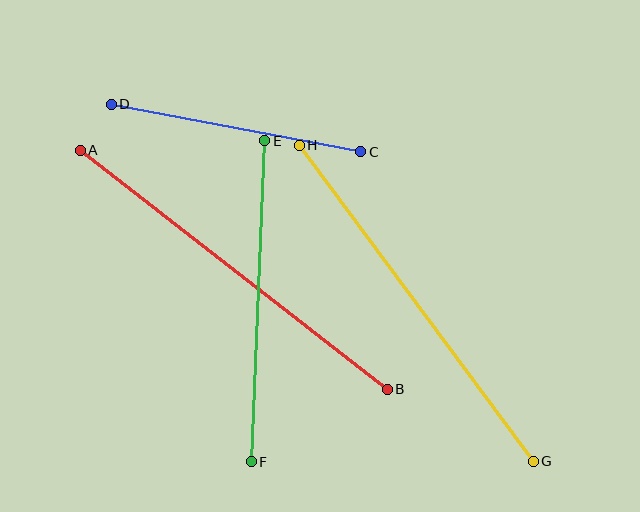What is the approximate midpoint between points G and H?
The midpoint is at approximately (416, 303) pixels.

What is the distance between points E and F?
The distance is approximately 321 pixels.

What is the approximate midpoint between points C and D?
The midpoint is at approximately (236, 128) pixels.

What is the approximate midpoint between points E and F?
The midpoint is at approximately (258, 301) pixels.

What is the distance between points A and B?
The distance is approximately 389 pixels.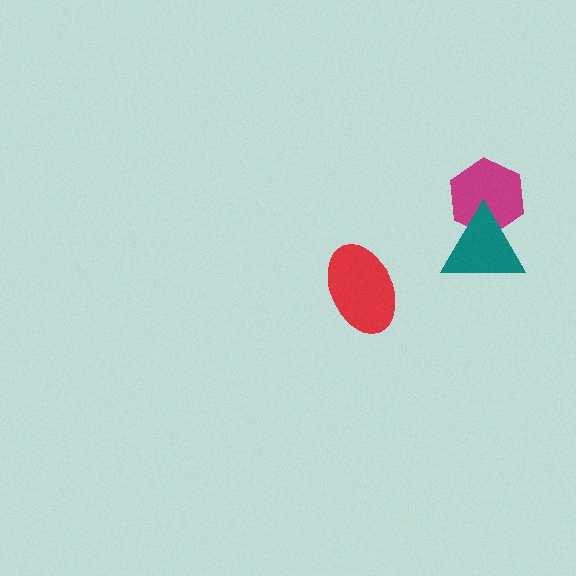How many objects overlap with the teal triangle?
1 object overlaps with the teal triangle.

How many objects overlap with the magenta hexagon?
1 object overlaps with the magenta hexagon.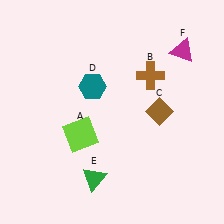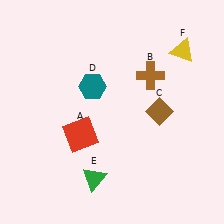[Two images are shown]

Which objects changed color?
A changed from lime to red. F changed from magenta to yellow.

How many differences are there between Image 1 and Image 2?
There are 2 differences between the two images.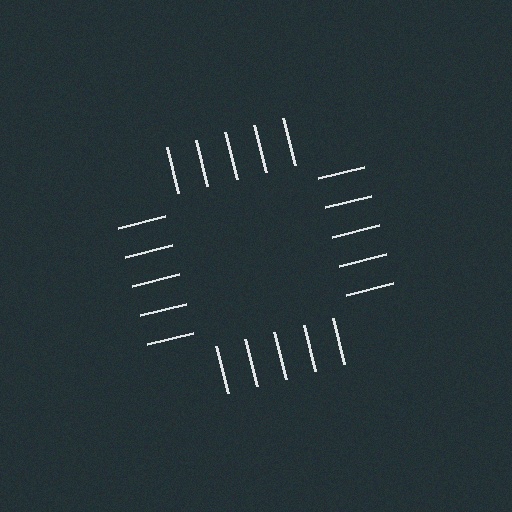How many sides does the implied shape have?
4 sides — the line-ends trace a square.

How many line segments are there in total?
20 — 5 along each of the 4 edges.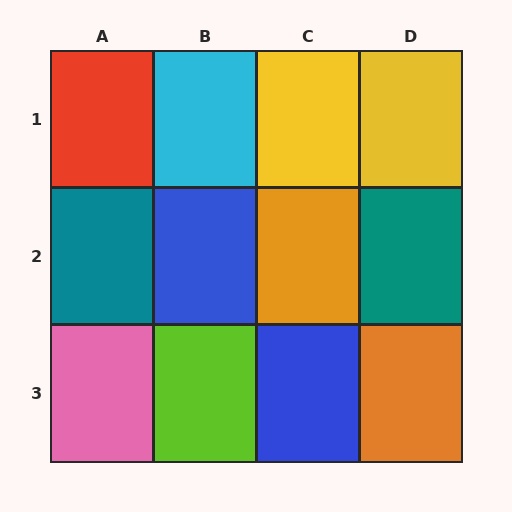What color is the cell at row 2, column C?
Orange.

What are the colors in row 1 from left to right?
Red, cyan, yellow, yellow.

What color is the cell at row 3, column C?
Blue.